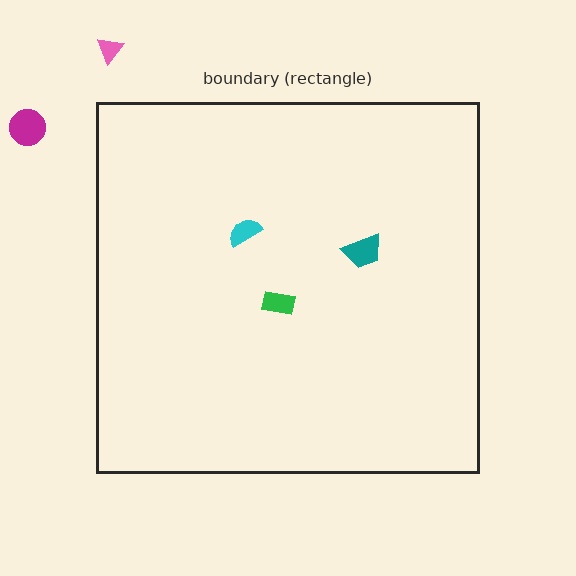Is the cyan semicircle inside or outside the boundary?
Inside.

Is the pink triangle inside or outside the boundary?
Outside.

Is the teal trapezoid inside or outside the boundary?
Inside.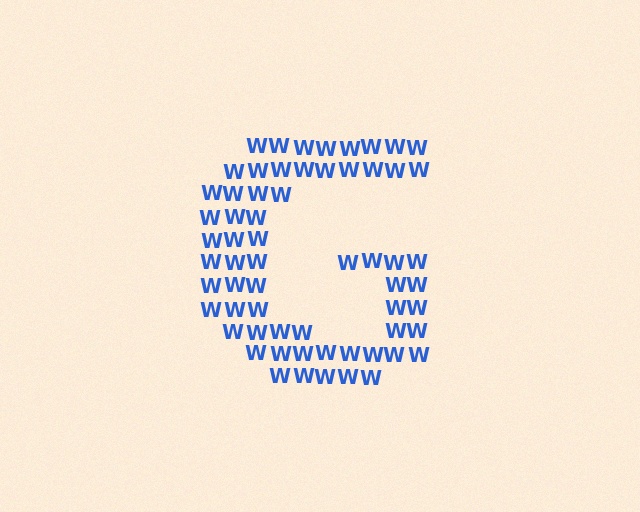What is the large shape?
The large shape is the letter G.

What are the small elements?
The small elements are letter W's.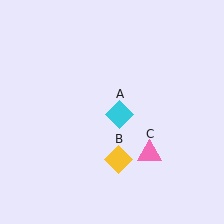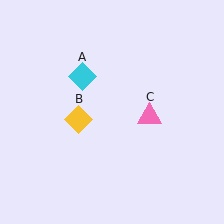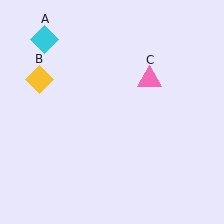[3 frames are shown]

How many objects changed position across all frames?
3 objects changed position: cyan diamond (object A), yellow diamond (object B), pink triangle (object C).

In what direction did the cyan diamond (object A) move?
The cyan diamond (object A) moved up and to the left.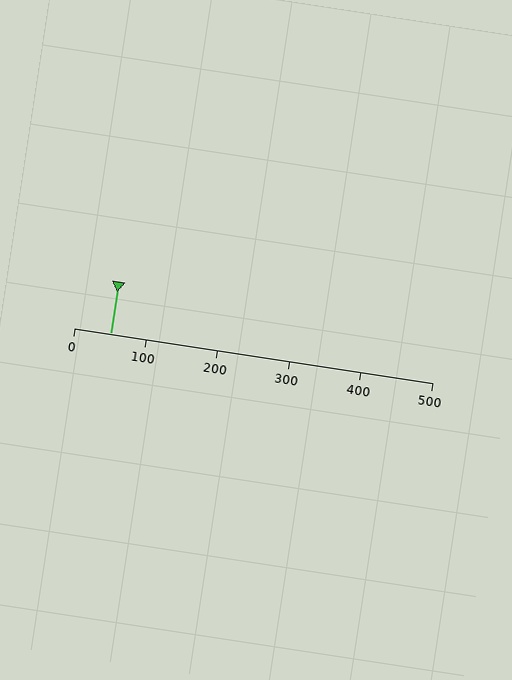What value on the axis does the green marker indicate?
The marker indicates approximately 50.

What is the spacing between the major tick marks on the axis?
The major ticks are spaced 100 apart.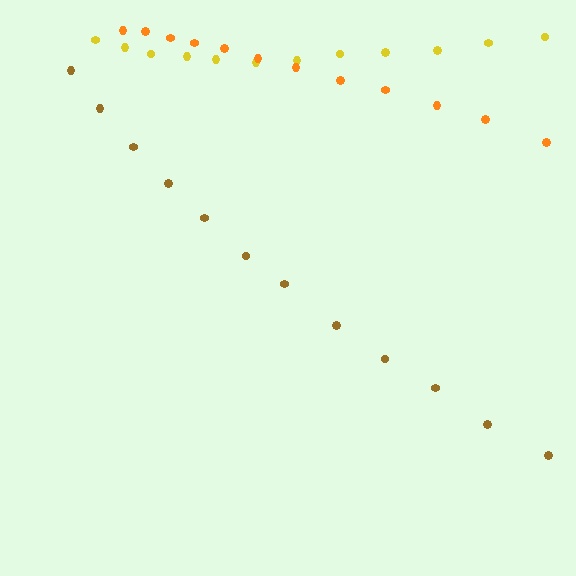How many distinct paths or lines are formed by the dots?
There are 3 distinct paths.